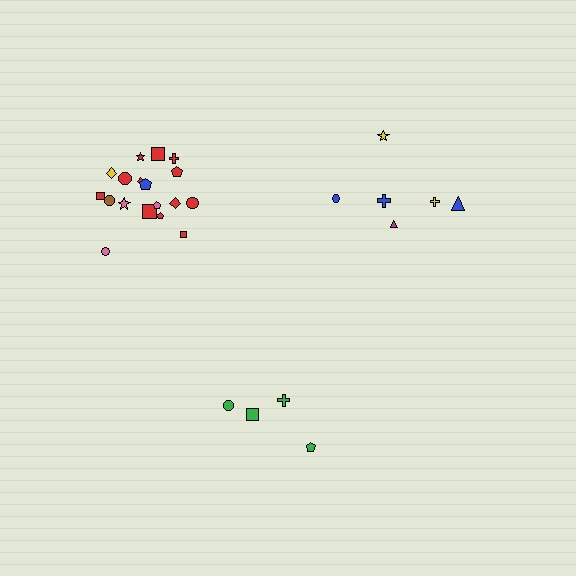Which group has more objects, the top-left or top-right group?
The top-left group.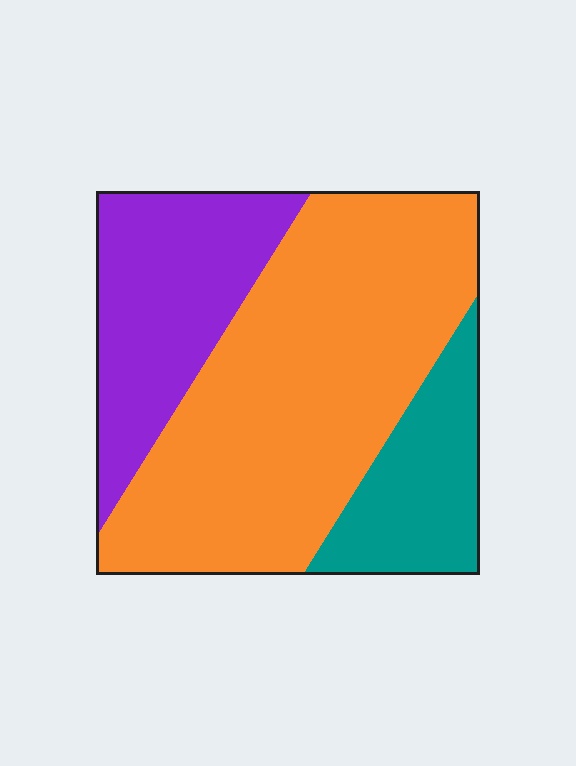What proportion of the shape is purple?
Purple takes up between a sixth and a third of the shape.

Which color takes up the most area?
Orange, at roughly 60%.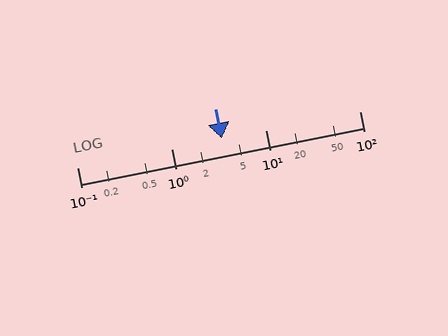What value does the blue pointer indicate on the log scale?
The pointer indicates approximately 3.4.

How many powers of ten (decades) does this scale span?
The scale spans 3 decades, from 0.1 to 100.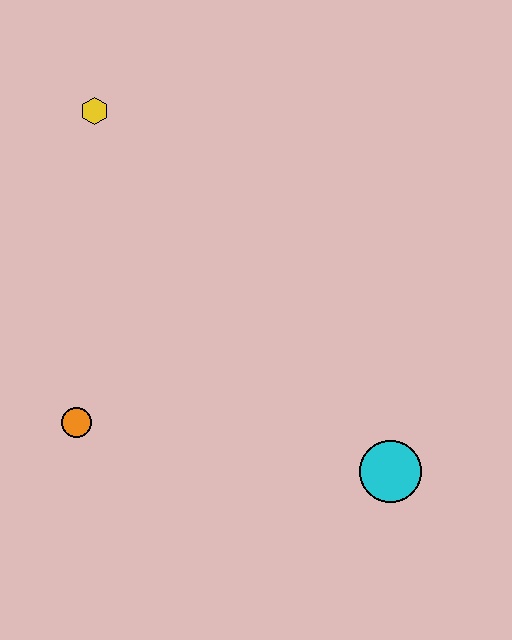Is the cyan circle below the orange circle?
Yes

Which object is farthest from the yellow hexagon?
The cyan circle is farthest from the yellow hexagon.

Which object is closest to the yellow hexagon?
The orange circle is closest to the yellow hexagon.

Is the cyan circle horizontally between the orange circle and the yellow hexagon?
No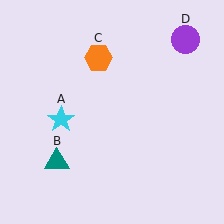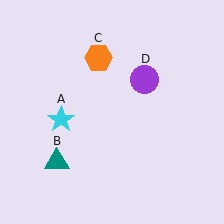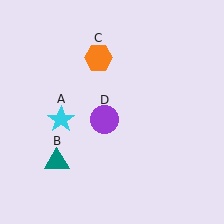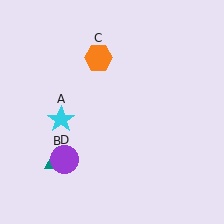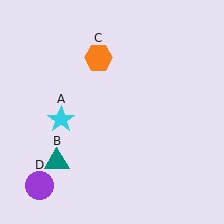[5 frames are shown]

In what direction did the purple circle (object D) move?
The purple circle (object D) moved down and to the left.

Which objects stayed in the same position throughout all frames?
Cyan star (object A) and teal triangle (object B) and orange hexagon (object C) remained stationary.